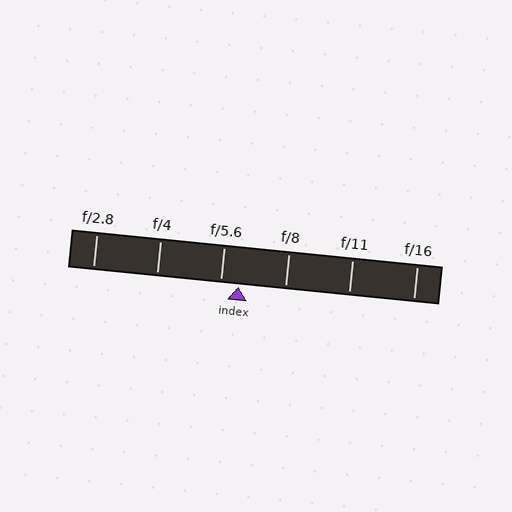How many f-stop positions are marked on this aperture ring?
There are 6 f-stop positions marked.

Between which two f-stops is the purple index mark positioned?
The index mark is between f/5.6 and f/8.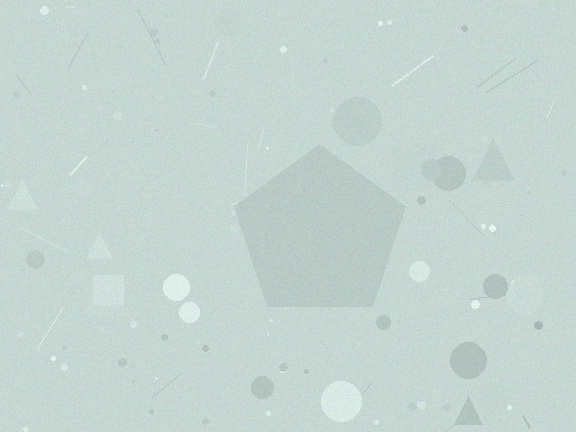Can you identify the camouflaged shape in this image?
The camouflaged shape is a pentagon.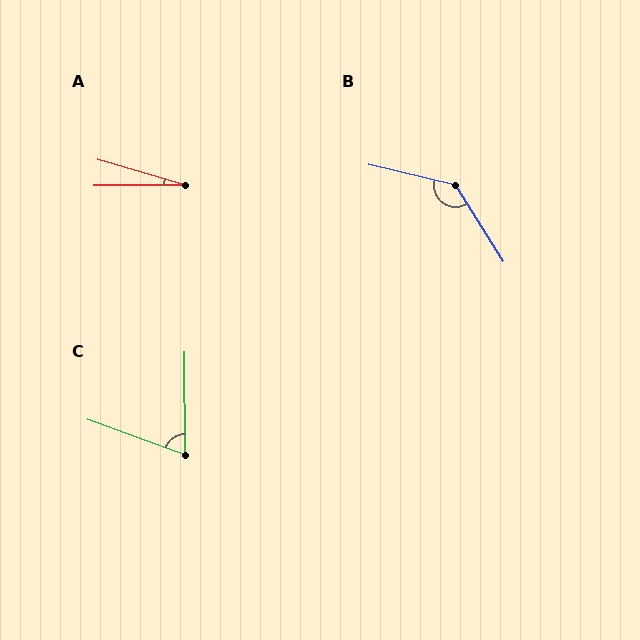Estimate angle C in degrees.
Approximately 70 degrees.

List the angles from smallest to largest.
A (17°), C (70°), B (135°).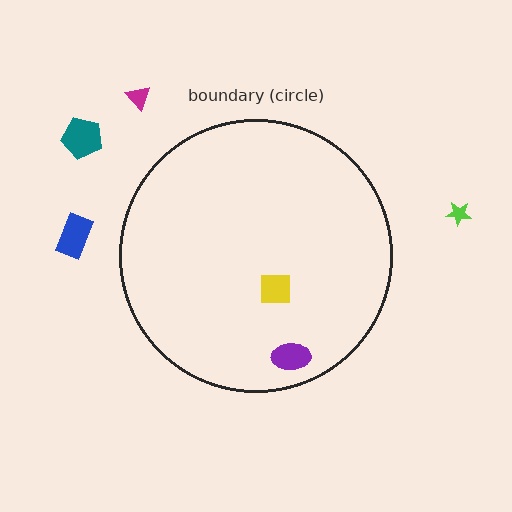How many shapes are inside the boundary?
2 inside, 4 outside.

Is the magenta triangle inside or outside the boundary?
Outside.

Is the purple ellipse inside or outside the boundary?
Inside.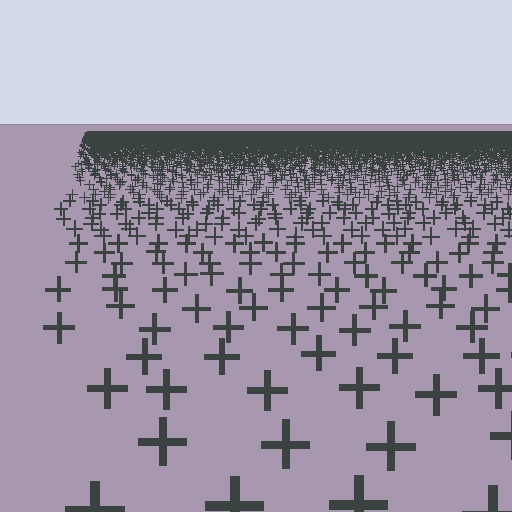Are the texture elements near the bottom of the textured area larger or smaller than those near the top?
Larger. Near the bottom, elements are closer to the viewer and appear at a bigger on-screen size.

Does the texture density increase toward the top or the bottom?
Density increases toward the top.